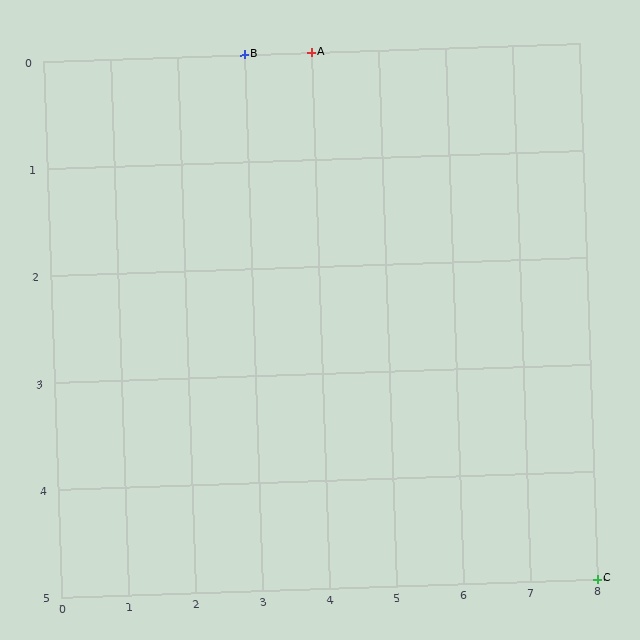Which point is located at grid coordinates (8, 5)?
Point C is at (8, 5).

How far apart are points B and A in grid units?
Points B and A are 1 column apart.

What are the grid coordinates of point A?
Point A is at grid coordinates (4, 0).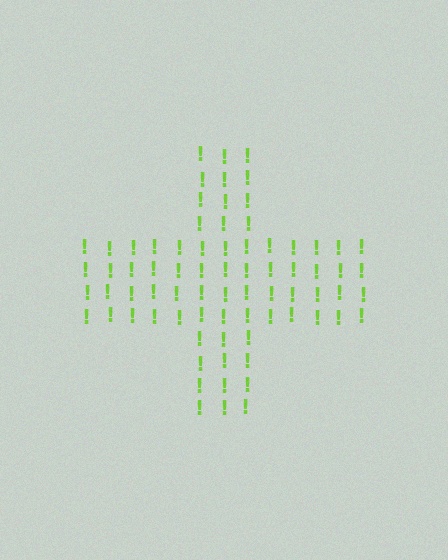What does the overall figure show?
The overall figure shows a cross.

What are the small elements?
The small elements are exclamation marks.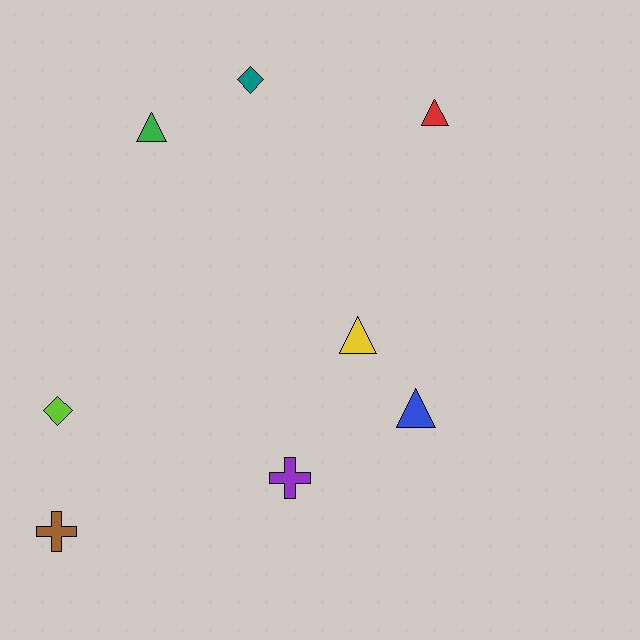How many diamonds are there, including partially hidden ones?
There are 2 diamonds.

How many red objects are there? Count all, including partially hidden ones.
There is 1 red object.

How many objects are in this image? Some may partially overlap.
There are 8 objects.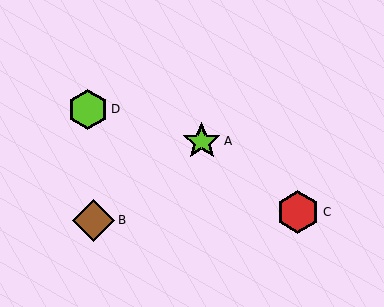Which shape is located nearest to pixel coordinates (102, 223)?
The brown diamond (labeled B) at (93, 220) is nearest to that location.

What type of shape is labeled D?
Shape D is a lime hexagon.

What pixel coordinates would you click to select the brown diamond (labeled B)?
Click at (93, 220) to select the brown diamond B.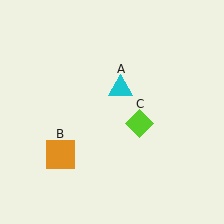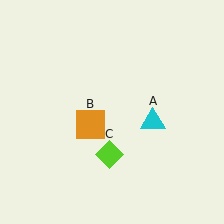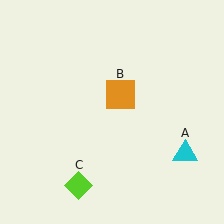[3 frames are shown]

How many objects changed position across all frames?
3 objects changed position: cyan triangle (object A), orange square (object B), lime diamond (object C).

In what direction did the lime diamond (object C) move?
The lime diamond (object C) moved down and to the left.